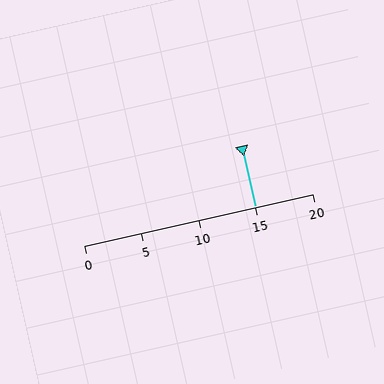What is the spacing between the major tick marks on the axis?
The major ticks are spaced 5 apart.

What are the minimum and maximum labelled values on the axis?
The axis runs from 0 to 20.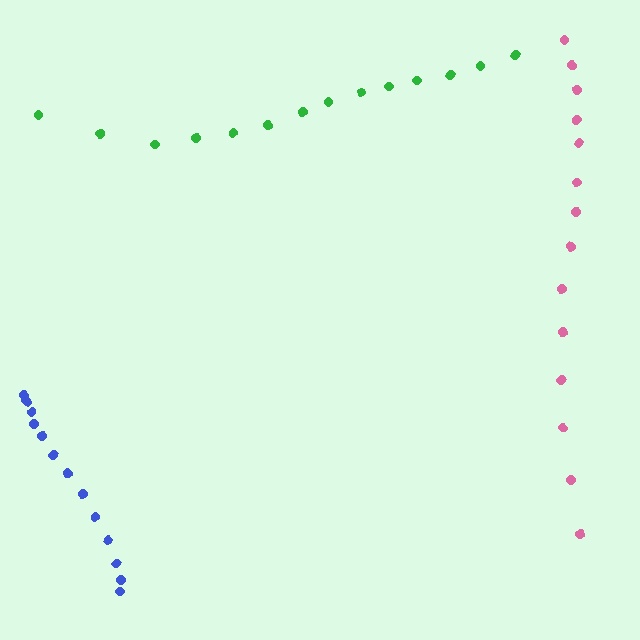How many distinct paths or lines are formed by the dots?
There are 3 distinct paths.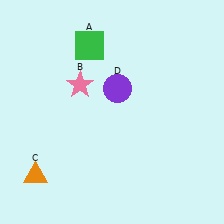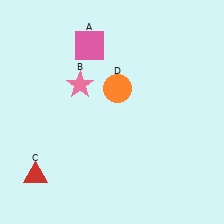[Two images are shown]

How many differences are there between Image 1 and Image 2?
There are 3 differences between the two images.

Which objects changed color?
A changed from green to pink. C changed from orange to red. D changed from purple to orange.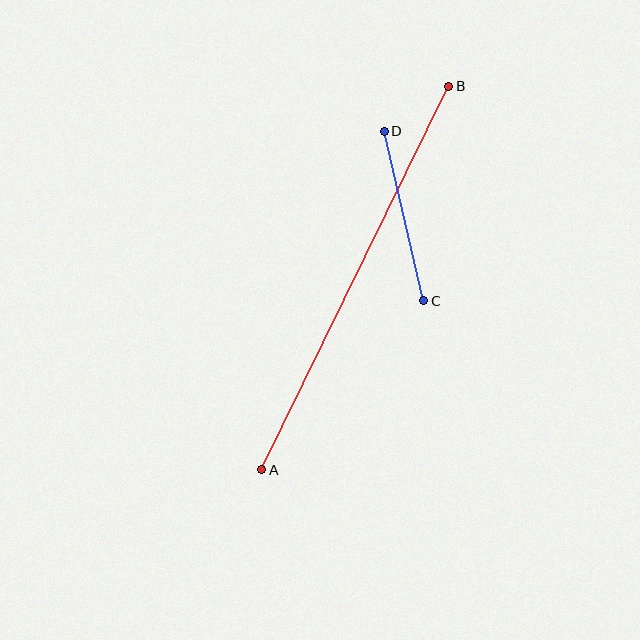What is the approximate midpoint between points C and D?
The midpoint is at approximately (404, 216) pixels.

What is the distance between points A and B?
The distance is approximately 427 pixels.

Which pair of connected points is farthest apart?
Points A and B are farthest apart.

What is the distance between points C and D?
The distance is approximately 174 pixels.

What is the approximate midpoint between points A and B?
The midpoint is at approximately (355, 278) pixels.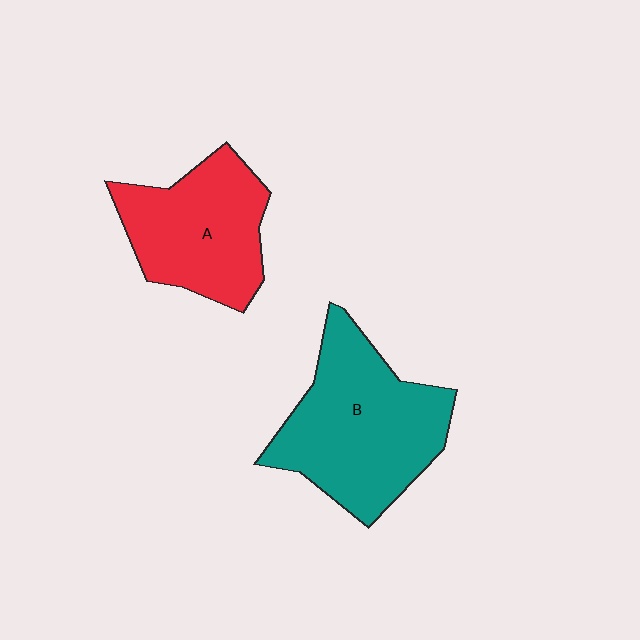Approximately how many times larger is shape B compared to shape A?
Approximately 1.3 times.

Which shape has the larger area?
Shape B (teal).